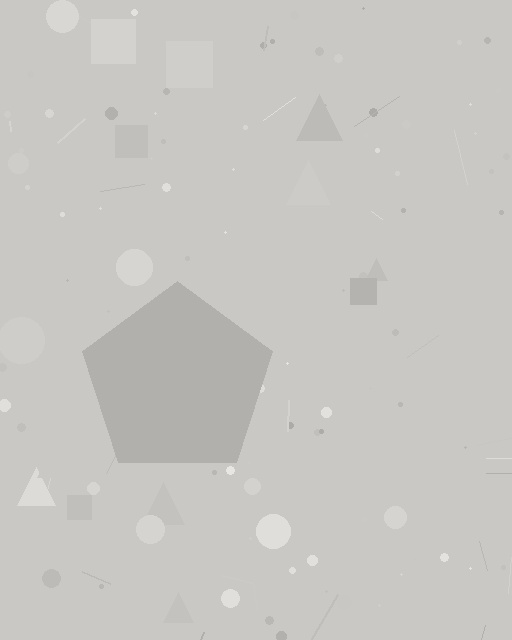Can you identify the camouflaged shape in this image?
The camouflaged shape is a pentagon.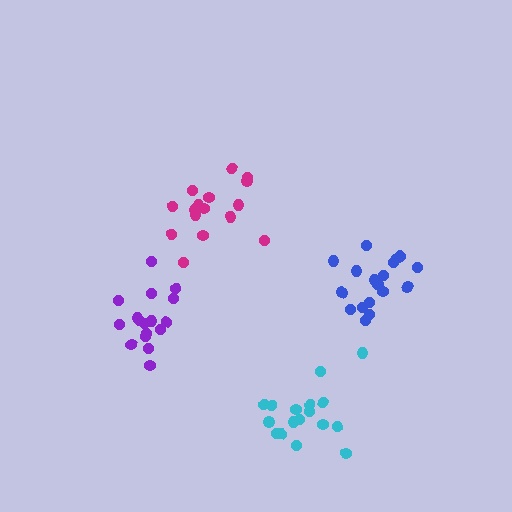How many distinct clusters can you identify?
There are 4 distinct clusters.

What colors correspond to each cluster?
The clusters are colored: blue, magenta, purple, cyan.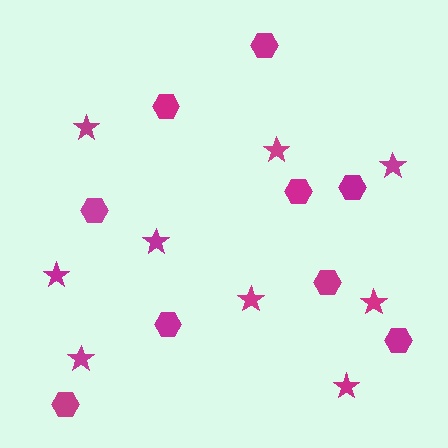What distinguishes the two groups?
There are 2 groups: one group of hexagons (9) and one group of stars (9).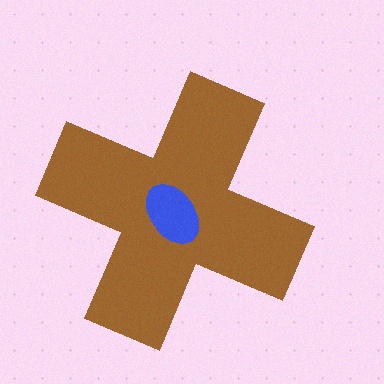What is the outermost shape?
The brown cross.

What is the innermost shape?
The blue ellipse.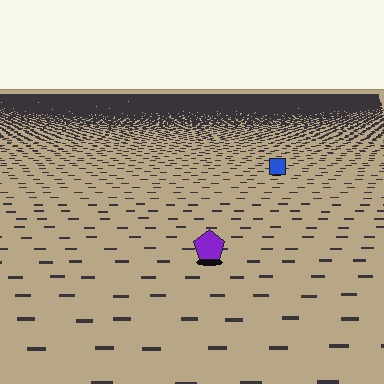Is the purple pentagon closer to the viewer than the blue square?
Yes. The purple pentagon is closer — you can tell from the texture gradient: the ground texture is coarser near it.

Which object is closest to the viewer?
The purple pentagon is closest. The texture marks near it are larger and more spread out.